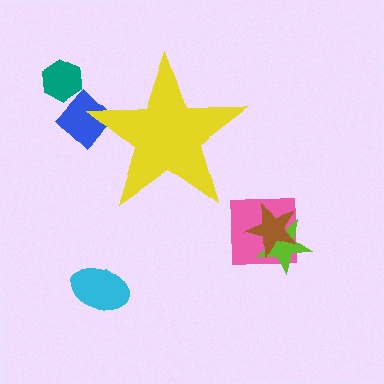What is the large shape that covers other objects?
A yellow star.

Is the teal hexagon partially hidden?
No, the teal hexagon is fully visible.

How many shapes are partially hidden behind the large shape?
1 shape is partially hidden.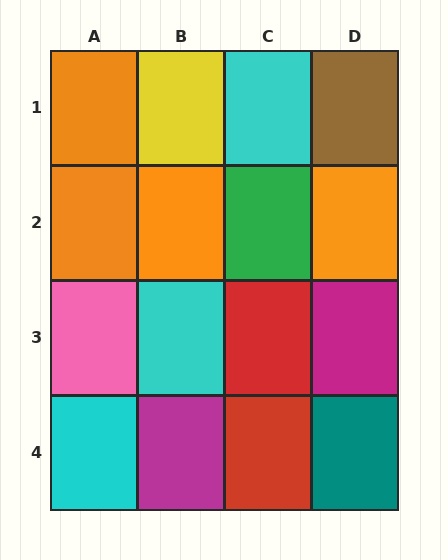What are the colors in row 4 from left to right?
Cyan, magenta, red, teal.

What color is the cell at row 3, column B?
Cyan.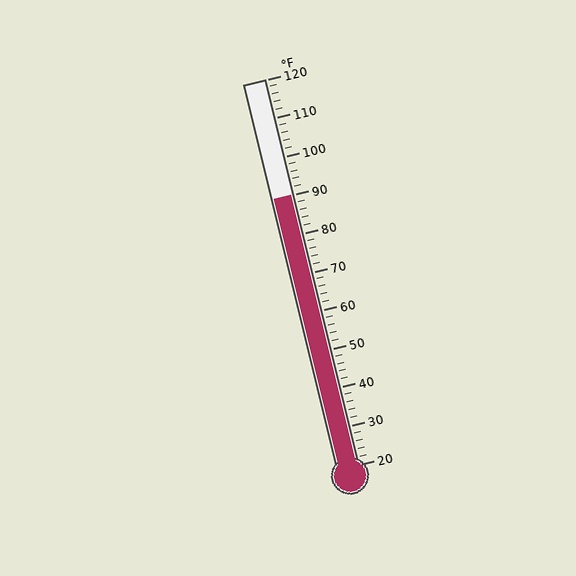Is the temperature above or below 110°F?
The temperature is below 110°F.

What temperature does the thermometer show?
The thermometer shows approximately 90°F.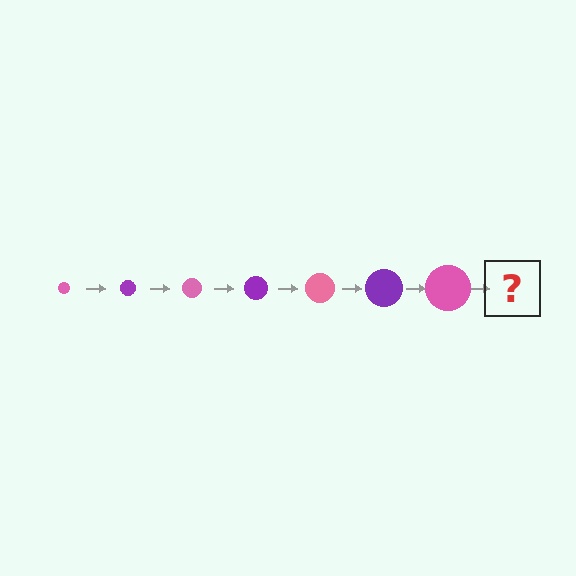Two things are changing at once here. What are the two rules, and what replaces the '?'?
The two rules are that the circle grows larger each step and the color cycles through pink and purple. The '?' should be a purple circle, larger than the previous one.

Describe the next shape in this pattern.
It should be a purple circle, larger than the previous one.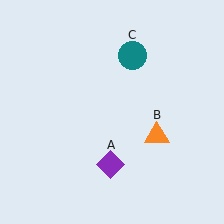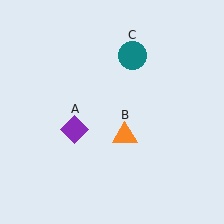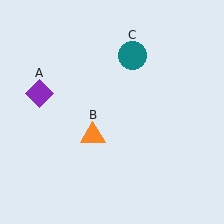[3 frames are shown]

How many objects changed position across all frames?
2 objects changed position: purple diamond (object A), orange triangle (object B).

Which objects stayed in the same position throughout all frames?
Teal circle (object C) remained stationary.